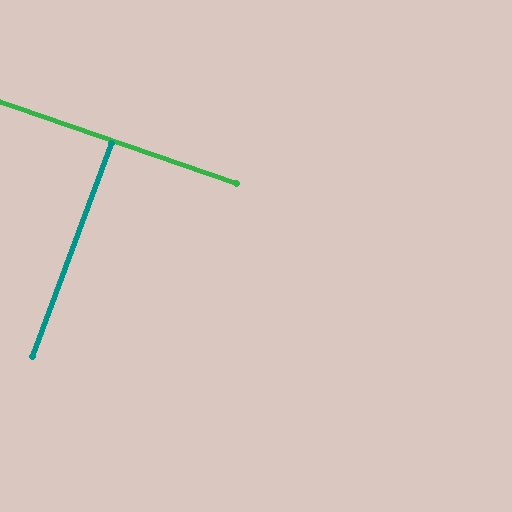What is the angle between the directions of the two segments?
Approximately 88 degrees.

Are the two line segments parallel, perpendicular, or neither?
Perpendicular — they meet at approximately 88°.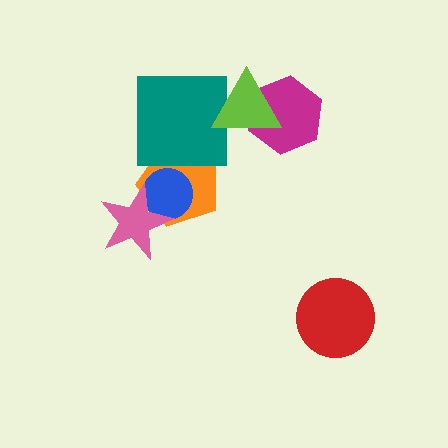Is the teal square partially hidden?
Yes, it is partially covered by another shape.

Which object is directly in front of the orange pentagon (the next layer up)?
The blue circle is directly in front of the orange pentagon.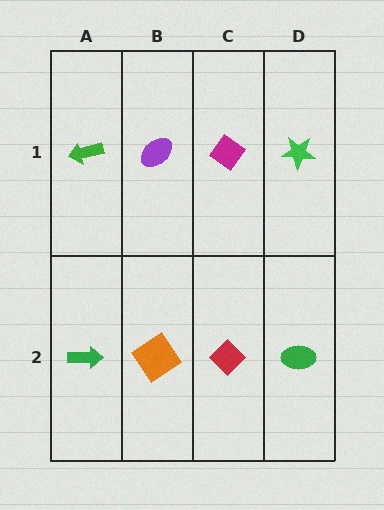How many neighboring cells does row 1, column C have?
3.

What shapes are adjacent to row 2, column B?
A purple ellipse (row 1, column B), a green arrow (row 2, column A), a red diamond (row 2, column C).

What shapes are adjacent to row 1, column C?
A red diamond (row 2, column C), a purple ellipse (row 1, column B), a green star (row 1, column D).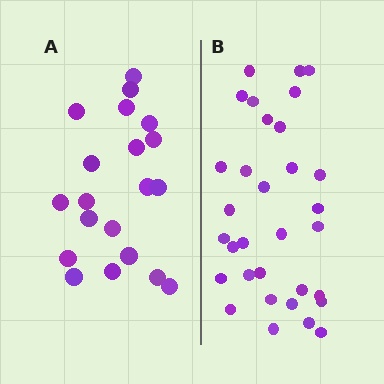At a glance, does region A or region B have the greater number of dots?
Region B (the right region) has more dots.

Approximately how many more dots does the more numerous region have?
Region B has roughly 12 or so more dots than region A.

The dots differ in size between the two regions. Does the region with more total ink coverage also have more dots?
No. Region A has more total ink coverage because its dots are larger, but region B actually contains more individual dots. Total area can be misleading — the number of items is what matters here.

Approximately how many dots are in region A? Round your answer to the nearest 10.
About 20 dots.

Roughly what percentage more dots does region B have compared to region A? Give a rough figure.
About 60% more.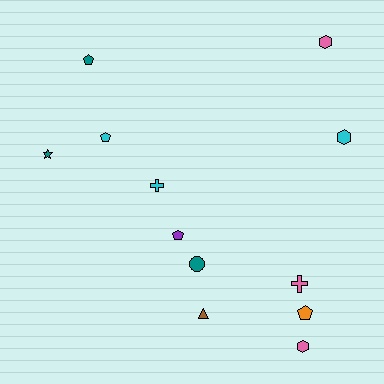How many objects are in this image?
There are 12 objects.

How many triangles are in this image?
There is 1 triangle.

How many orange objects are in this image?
There is 1 orange object.